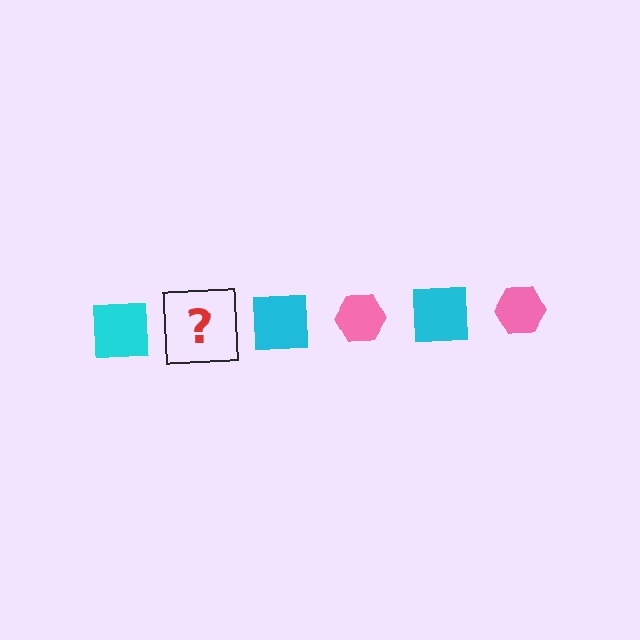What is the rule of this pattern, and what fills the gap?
The rule is that the pattern alternates between cyan square and pink hexagon. The gap should be filled with a pink hexagon.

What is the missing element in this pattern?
The missing element is a pink hexagon.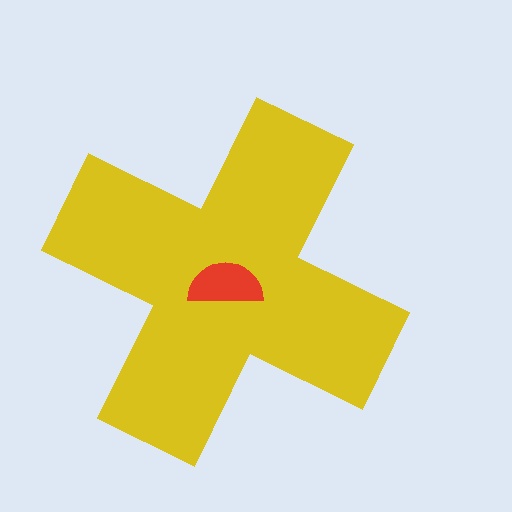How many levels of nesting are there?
2.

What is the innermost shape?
The red semicircle.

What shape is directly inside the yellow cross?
The red semicircle.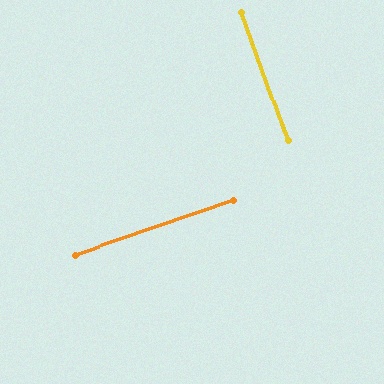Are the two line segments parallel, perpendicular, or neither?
Perpendicular — they meet at approximately 89°.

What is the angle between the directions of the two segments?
Approximately 89 degrees.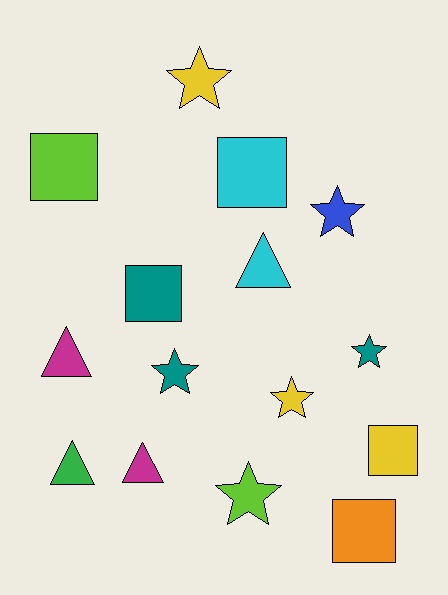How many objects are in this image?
There are 15 objects.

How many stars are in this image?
There are 6 stars.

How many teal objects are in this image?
There are 3 teal objects.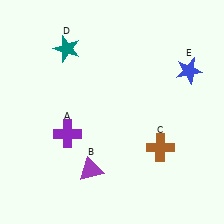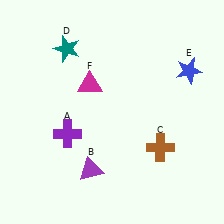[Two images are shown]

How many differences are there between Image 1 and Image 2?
There is 1 difference between the two images.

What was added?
A magenta triangle (F) was added in Image 2.